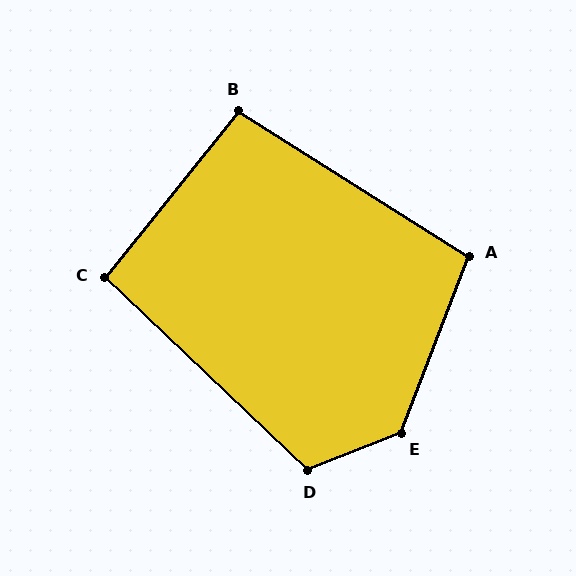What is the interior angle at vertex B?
Approximately 97 degrees (obtuse).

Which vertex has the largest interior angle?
E, at approximately 133 degrees.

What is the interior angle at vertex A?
Approximately 101 degrees (obtuse).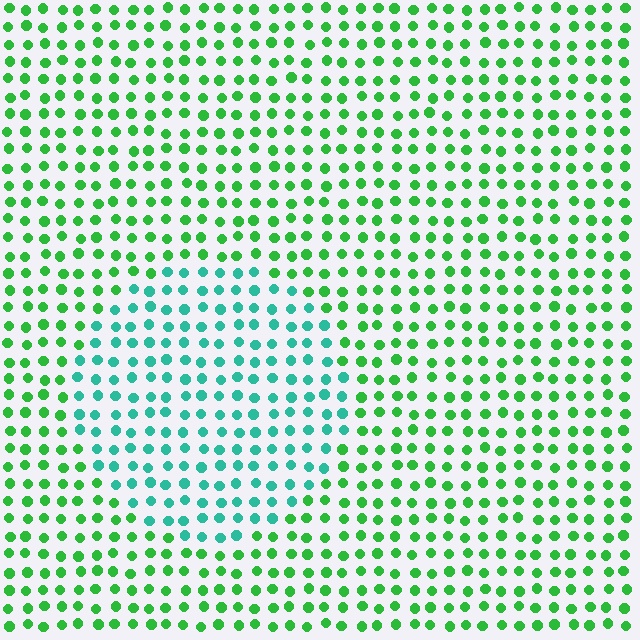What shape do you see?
I see a circle.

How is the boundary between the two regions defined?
The boundary is defined purely by a slight shift in hue (about 42 degrees). Spacing, size, and orientation are identical on both sides.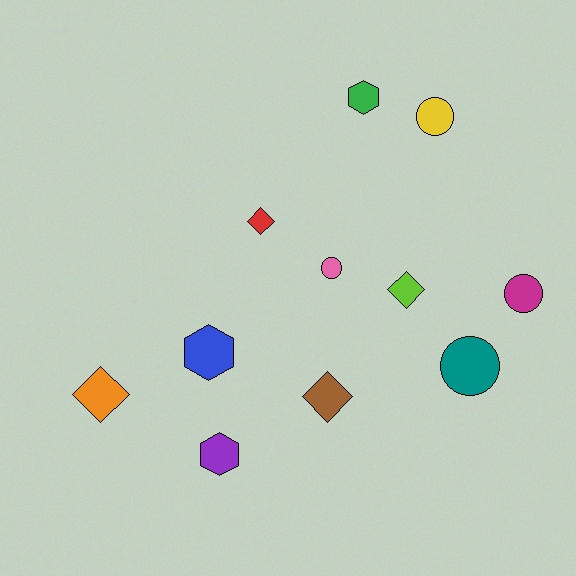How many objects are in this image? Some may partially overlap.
There are 11 objects.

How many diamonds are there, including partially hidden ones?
There are 4 diamonds.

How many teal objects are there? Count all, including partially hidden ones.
There is 1 teal object.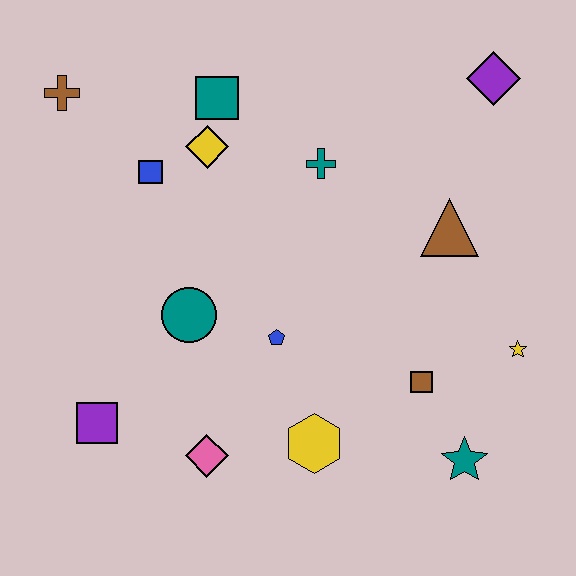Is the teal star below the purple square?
Yes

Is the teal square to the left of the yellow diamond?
No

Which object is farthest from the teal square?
The teal star is farthest from the teal square.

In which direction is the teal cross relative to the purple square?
The teal cross is above the purple square.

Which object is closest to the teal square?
The yellow diamond is closest to the teal square.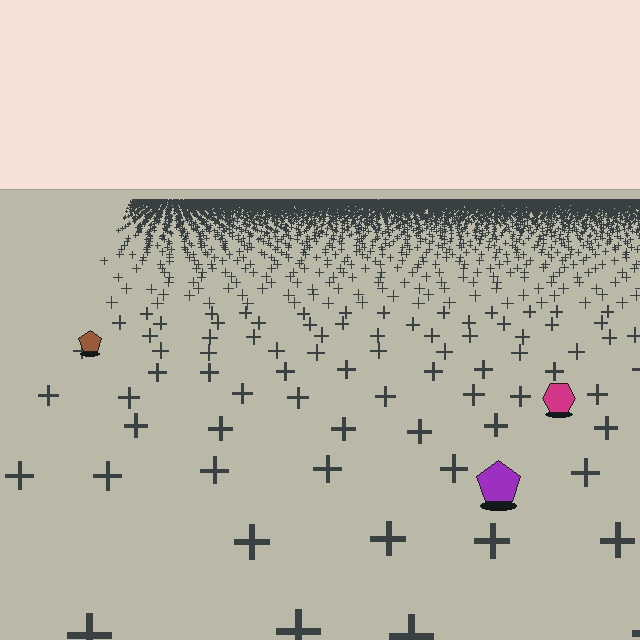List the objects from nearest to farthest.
From nearest to farthest: the purple pentagon, the magenta hexagon, the brown pentagon.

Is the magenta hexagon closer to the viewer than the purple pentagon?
No. The purple pentagon is closer — you can tell from the texture gradient: the ground texture is coarser near it.